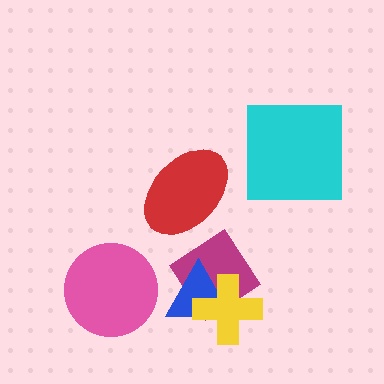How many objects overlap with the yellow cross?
2 objects overlap with the yellow cross.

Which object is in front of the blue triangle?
The yellow cross is in front of the blue triangle.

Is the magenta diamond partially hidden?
Yes, it is partially covered by another shape.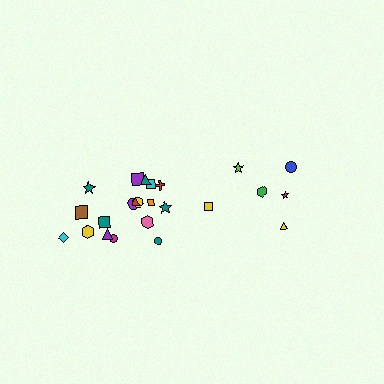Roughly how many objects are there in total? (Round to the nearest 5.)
Roughly 25 objects in total.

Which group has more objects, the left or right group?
The left group.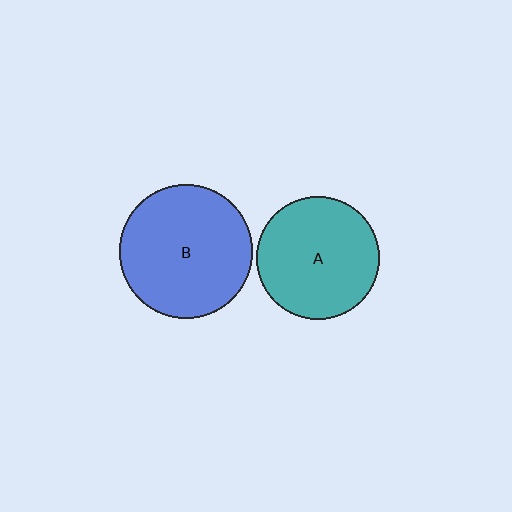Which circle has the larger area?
Circle B (blue).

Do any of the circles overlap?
No, none of the circles overlap.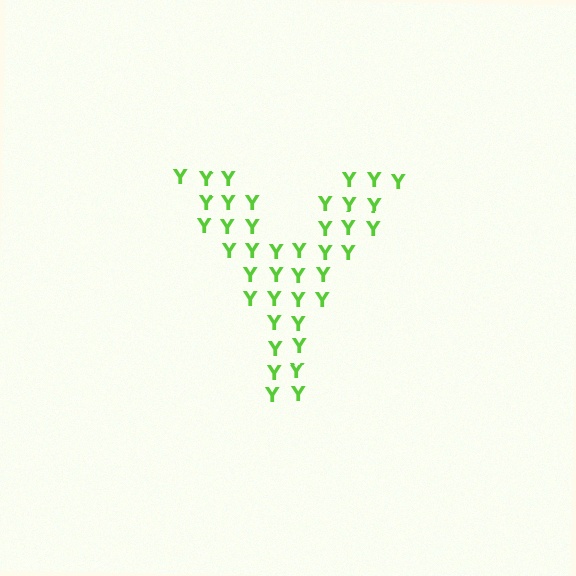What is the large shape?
The large shape is the letter Y.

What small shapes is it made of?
It is made of small letter Y's.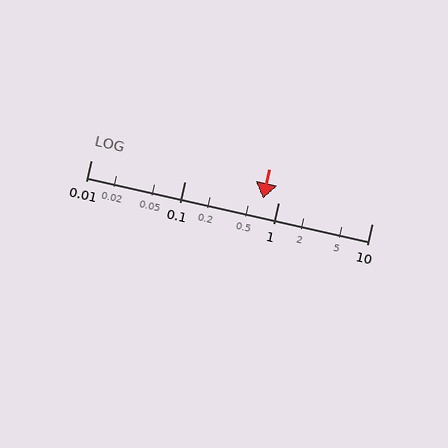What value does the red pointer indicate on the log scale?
The pointer indicates approximately 0.69.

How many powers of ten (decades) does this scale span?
The scale spans 3 decades, from 0.01 to 10.